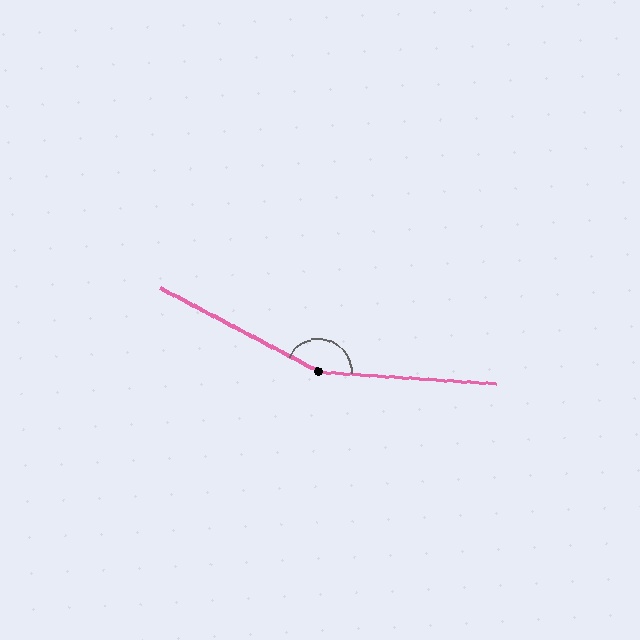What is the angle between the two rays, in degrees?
Approximately 156 degrees.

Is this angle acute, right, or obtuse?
It is obtuse.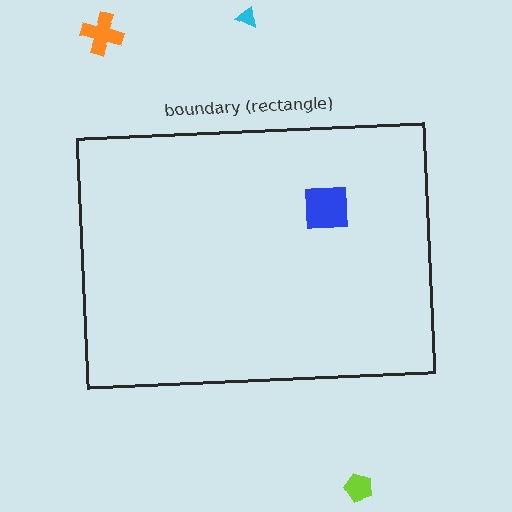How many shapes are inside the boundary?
1 inside, 3 outside.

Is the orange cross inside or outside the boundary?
Outside.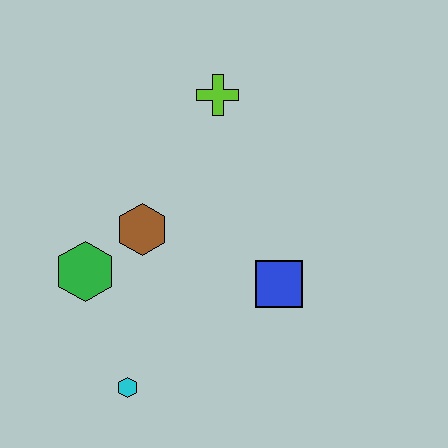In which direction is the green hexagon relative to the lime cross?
The green hexagon is below the lime cross.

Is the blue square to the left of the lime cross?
No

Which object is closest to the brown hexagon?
The green hexagon is closest to the brown hexagon.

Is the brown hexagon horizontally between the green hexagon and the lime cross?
Yes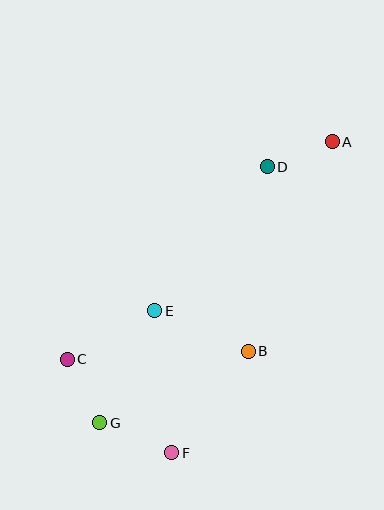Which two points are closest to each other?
Points A and D are closest to each other.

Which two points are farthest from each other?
Points A and G are farthest from each other.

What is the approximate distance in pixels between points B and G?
The distance between B and G is approximately 165 pixels.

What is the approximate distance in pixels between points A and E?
The distance between A and E is approximately 245 pixels.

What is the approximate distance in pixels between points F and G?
The distance between F and G is approximately 78 pixels.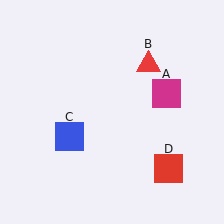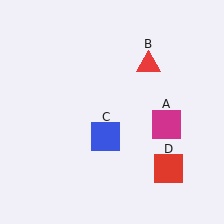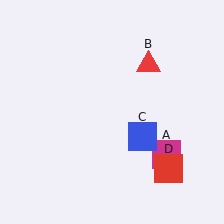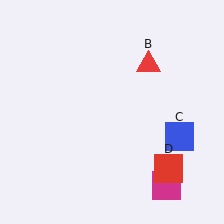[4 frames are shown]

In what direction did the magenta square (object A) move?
The magenta square (object A) moved down.